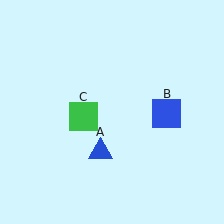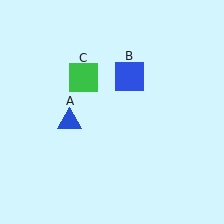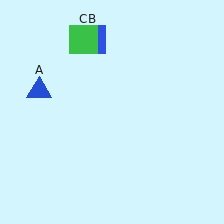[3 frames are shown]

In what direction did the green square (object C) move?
The green square (object C) moved up.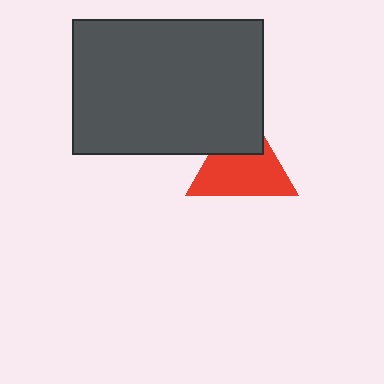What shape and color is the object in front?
The object in front is a dark gray rectangle.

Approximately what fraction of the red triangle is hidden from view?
Roughly 33% of the red triangle is hidden behind the dark gray rectangle.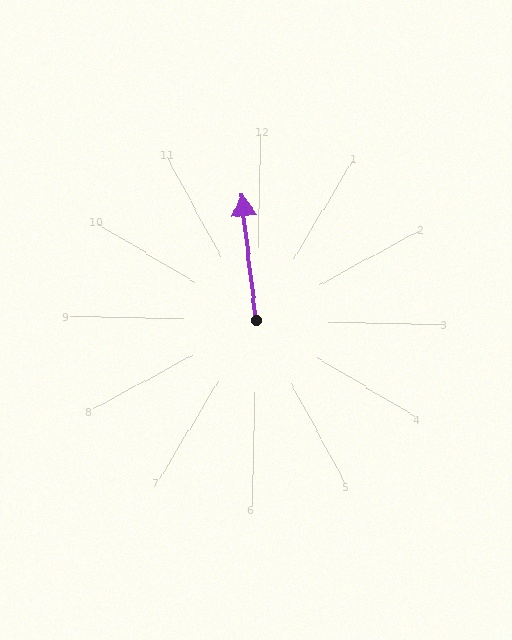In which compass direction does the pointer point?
North.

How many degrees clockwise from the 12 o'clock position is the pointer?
Approximately 352 degrees.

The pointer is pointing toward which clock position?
Roughly 12 o'clock.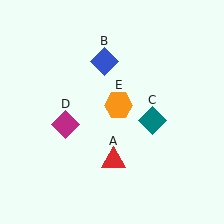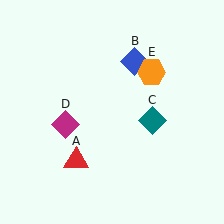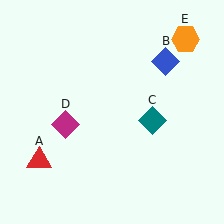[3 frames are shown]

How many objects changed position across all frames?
3 objects changed position: red triangle (object A), blue diamond (object B), orange hexagon (object E).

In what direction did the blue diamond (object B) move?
The blue diamond (object B) moved right.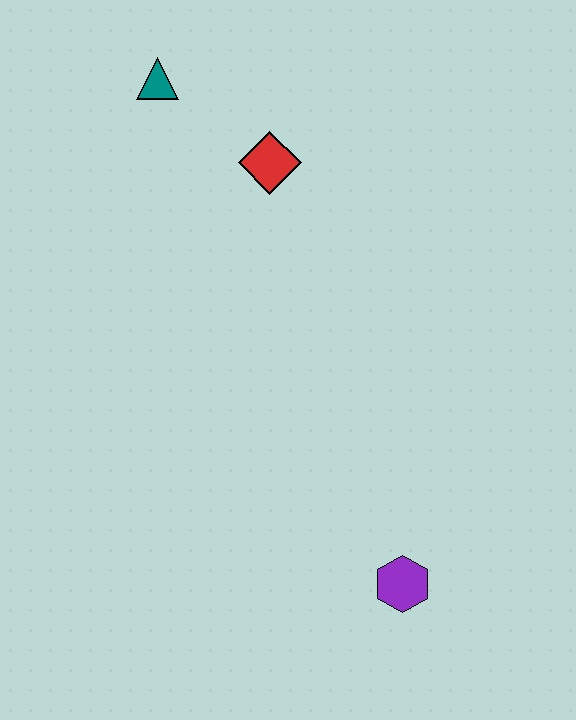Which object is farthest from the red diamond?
The purple hexagon is farthest from the red diamond.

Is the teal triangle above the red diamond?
Yes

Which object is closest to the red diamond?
The teal triangle is closest to the red diamond.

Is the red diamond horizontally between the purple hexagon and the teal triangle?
Yes